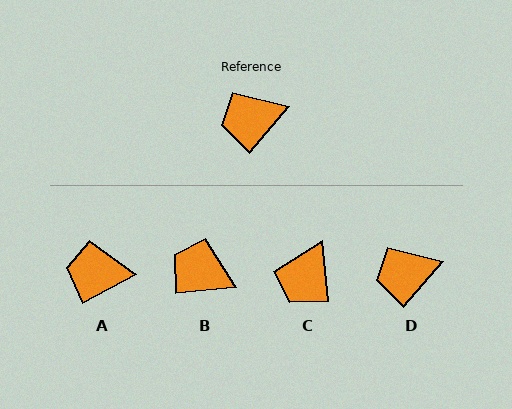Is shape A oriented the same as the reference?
No, it is off by about 22 degrees.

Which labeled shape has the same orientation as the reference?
D.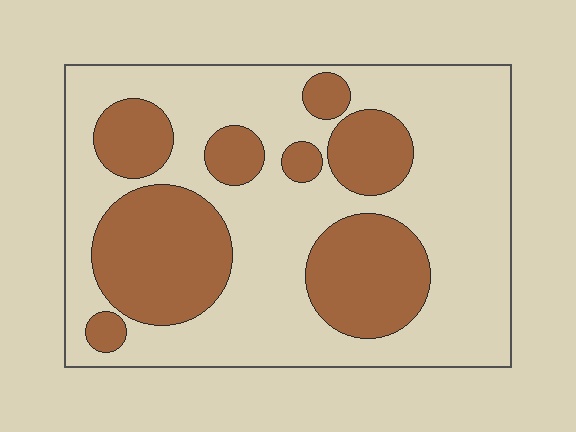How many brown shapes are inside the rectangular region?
8.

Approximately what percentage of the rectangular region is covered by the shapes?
Approximately 35%.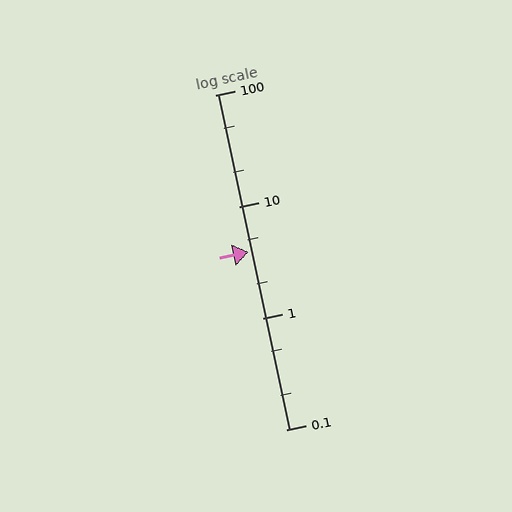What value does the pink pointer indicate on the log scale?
The pointer indicates approximately 3.9.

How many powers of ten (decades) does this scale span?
The scale spans 3 decades, from 0.1 to 100.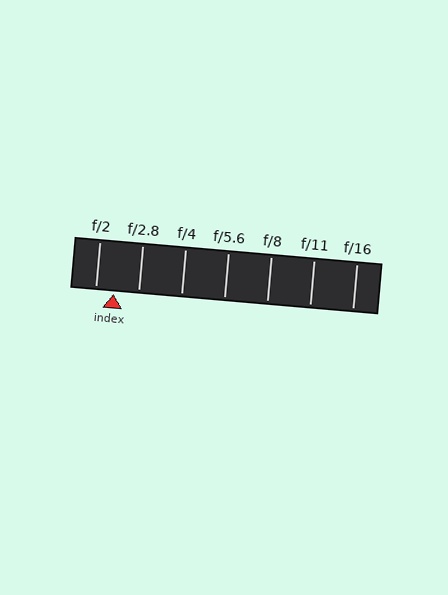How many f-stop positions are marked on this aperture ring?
There are 7 f-stop positions marked.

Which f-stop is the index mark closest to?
The index mark is closest to f/2.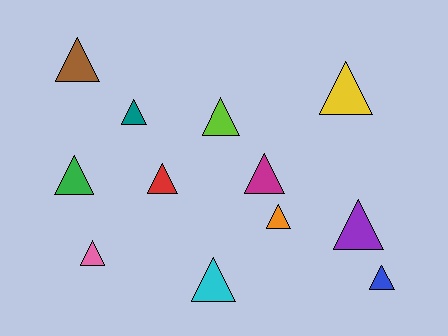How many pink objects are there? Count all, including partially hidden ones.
There is 1 pink object.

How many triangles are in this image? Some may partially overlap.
There are 12 triangles.